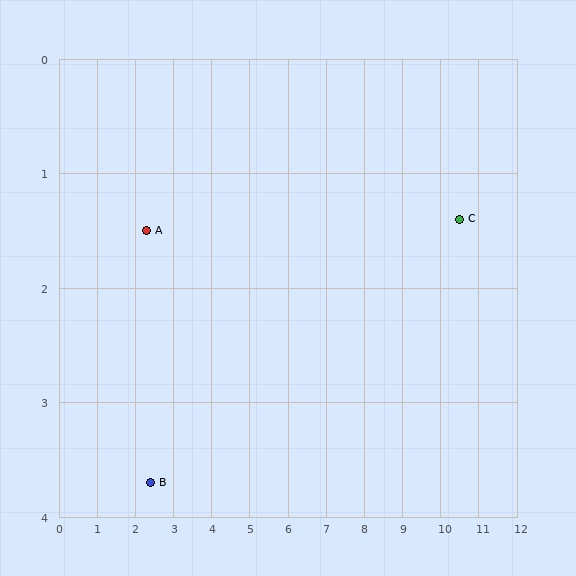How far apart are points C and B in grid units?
Points C and B are about 8.4 grid units apart.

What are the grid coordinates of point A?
Point A is at approximately (2.3, 1.5).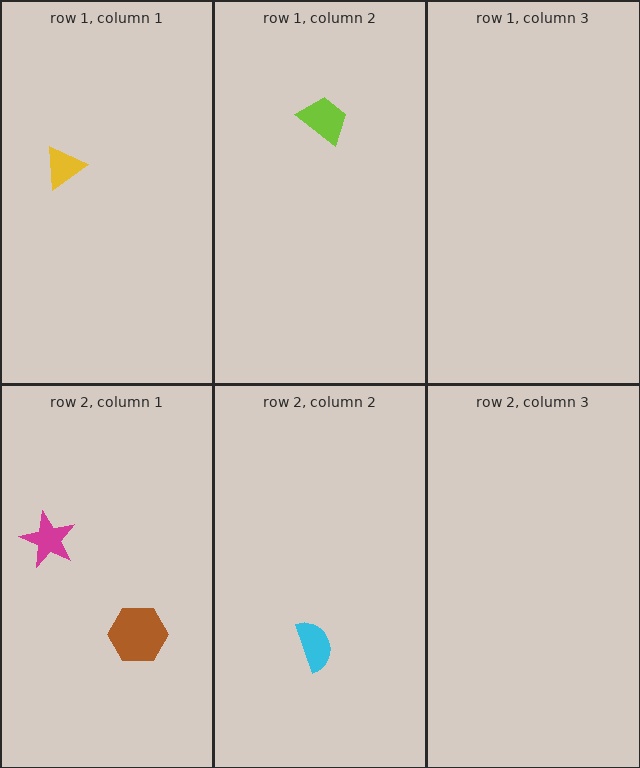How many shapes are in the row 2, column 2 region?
1.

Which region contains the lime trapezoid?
The row 1, column 2 region.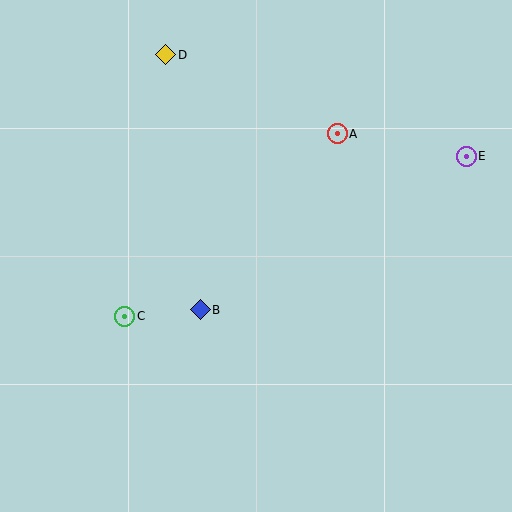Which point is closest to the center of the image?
Point B at (200, 310) is closest to the center.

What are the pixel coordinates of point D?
Point D is at (166, 55).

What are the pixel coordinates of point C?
Point C is at (125, 316).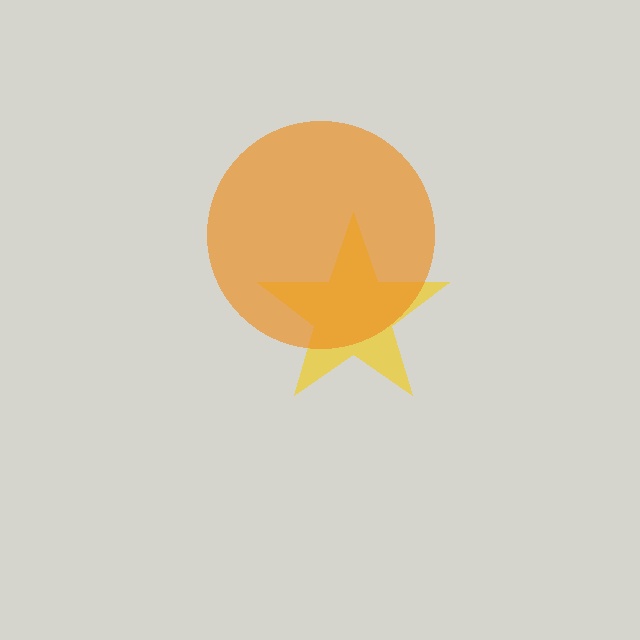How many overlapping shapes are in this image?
There are 2 overlapping shapes in the image.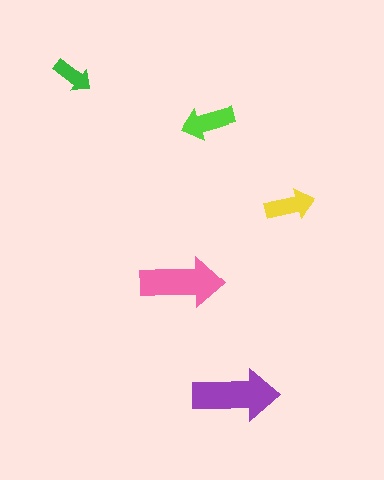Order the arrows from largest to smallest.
the purple one, the pink one, the lime one, the yellow one, the green one.